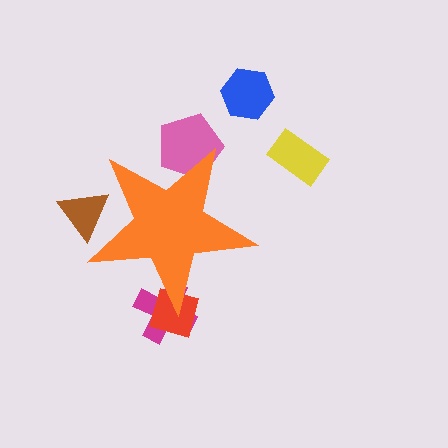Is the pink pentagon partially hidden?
Yes, the pink pentagon is partially hidden behind the orange star.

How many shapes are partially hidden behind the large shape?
4 shapes are partially hidden.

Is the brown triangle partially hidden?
Yes, the brown triangle is partially hidden behind the orange star.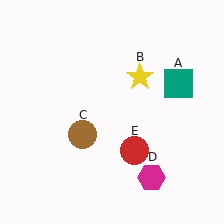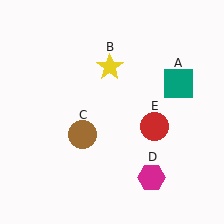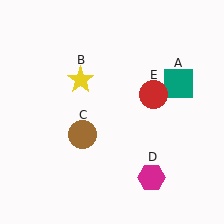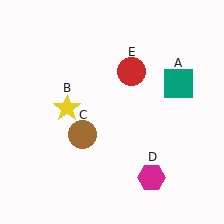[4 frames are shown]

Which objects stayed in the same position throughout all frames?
Teal square (object A) and brown circle (object C) and magenta hexagon (object D) remained stationary.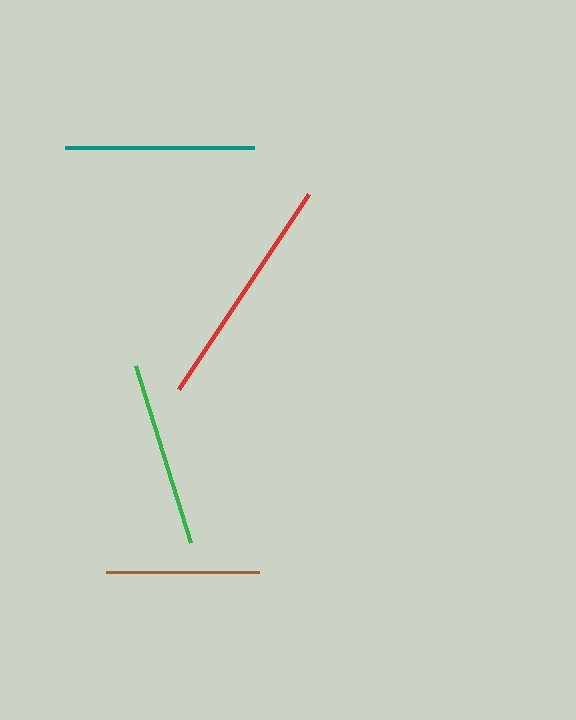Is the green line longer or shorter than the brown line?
The green line is longer than the brown line.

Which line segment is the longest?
The red line is the longest at approximately 234 pixels.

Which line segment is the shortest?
The brown line is the shortest at approximately 153 pixels.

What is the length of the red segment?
The red segment is approximately 234 pixels long.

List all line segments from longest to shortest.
From longest to shortest: red, teal, green, brown.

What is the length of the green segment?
The green segment is approximately 185 pixels long.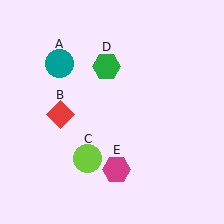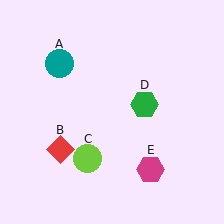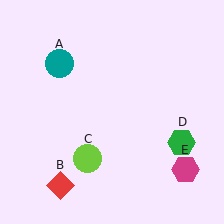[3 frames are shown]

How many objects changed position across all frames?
3 objects changed position: red diamond (object B), green hexagon (object D), magenta hexagon (object E).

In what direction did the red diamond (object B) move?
The red diamond (object B) moved down.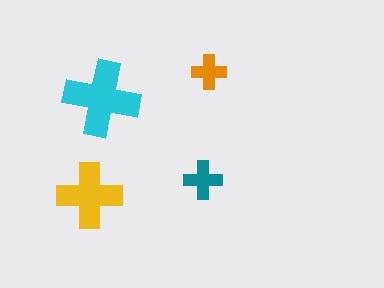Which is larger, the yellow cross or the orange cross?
The yellow one.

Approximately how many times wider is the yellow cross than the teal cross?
About 1.5 times wider.